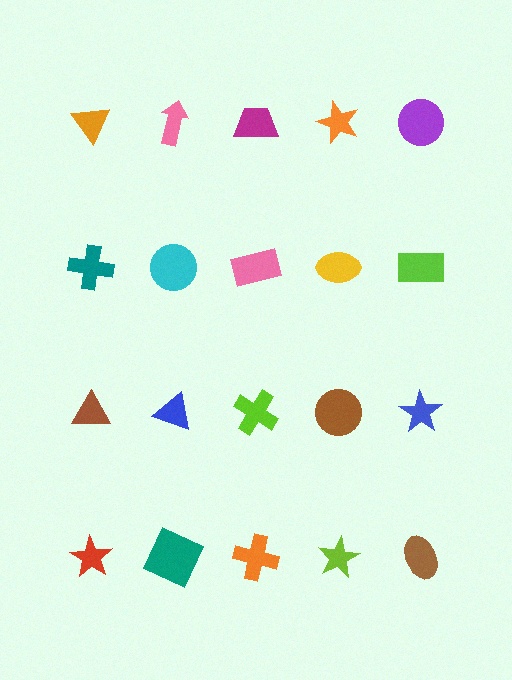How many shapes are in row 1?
5 shapes.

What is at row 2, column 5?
A lime rectangle.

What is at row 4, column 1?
A red star.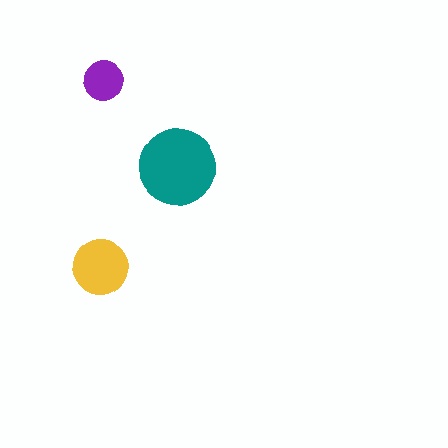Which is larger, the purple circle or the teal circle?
The teal one.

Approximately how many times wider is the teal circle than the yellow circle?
About 1.5 times wider.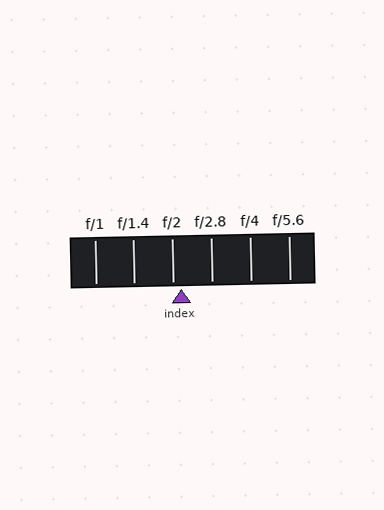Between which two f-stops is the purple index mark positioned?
The index mark is between f/2 and f/2.8.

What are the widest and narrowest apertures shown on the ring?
The widest aperture shown is f/1 and the narrowest is f/5.6.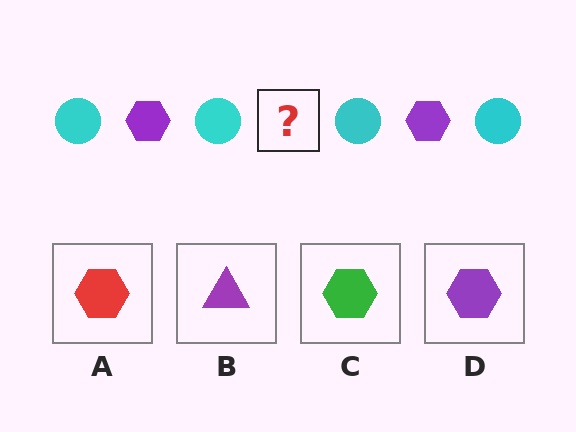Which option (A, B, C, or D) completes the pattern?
D.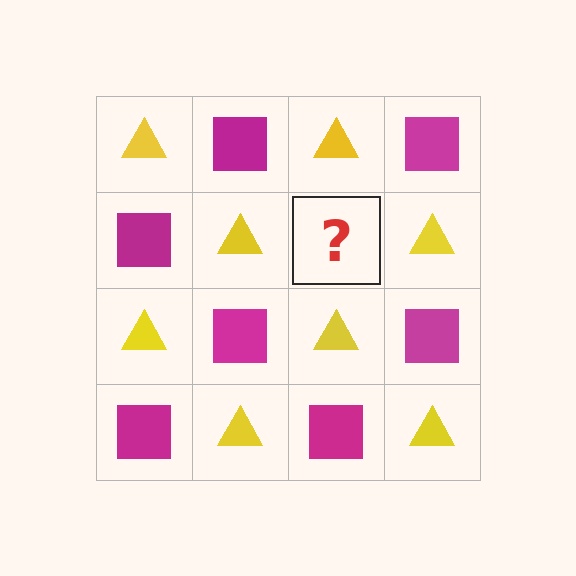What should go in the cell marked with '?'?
The missing cell should contain a magenta square.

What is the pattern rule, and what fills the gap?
The rule is that it alternates yellow triangle and magenta square in a checkerboard pattern. The gap should be filled with a magenta square.